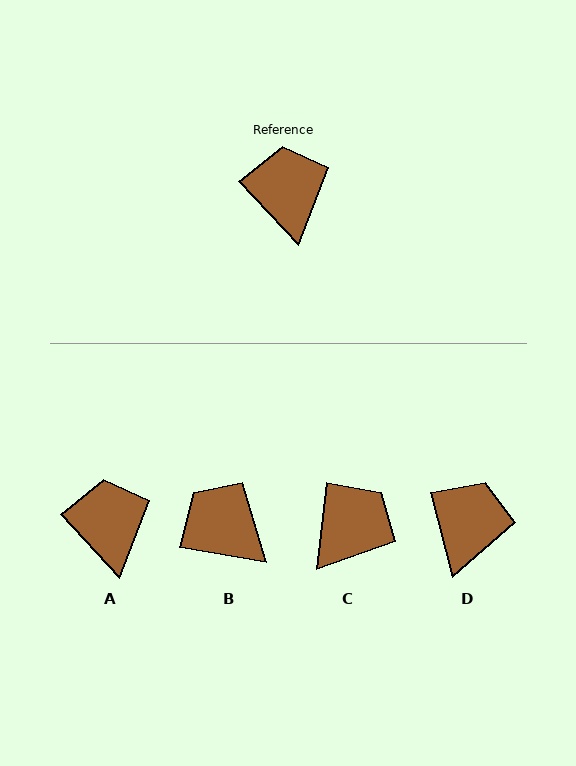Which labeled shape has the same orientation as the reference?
A.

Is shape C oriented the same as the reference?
No, it is off by about 49 degrees.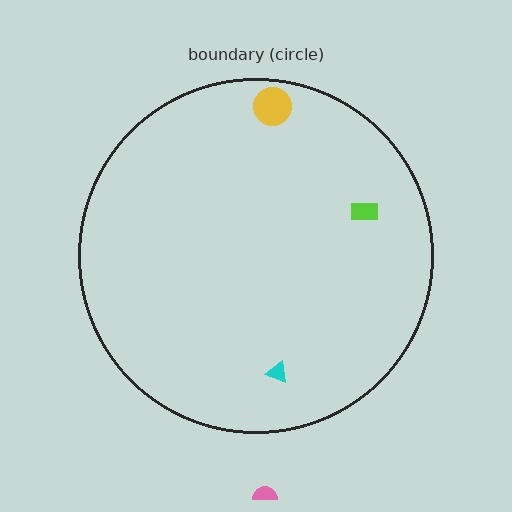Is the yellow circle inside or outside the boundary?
Inside.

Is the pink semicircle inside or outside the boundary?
Outside.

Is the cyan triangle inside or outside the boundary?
Inside.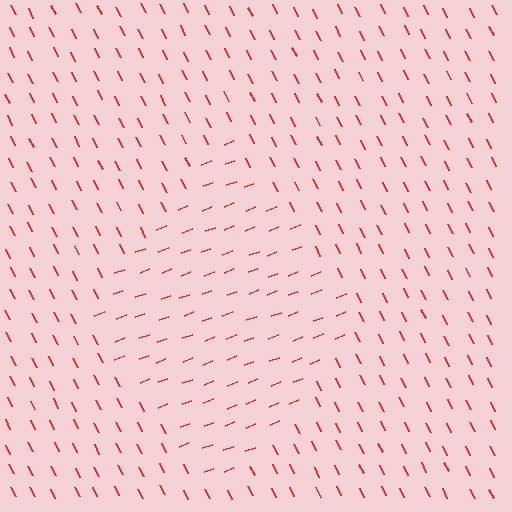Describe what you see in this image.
The image is filled with small red line segments. A diamond region in the image has lines oriented differently from the surrounding lines, creating a visible texture boundary.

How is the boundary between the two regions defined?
The boundary is defined purely by a change in line orientation (approximately 85 degrees difference). All lines are the same color and thickness.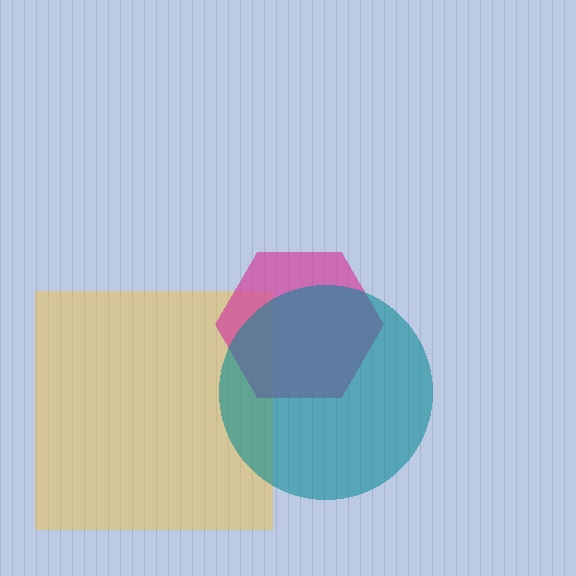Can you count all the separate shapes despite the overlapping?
Yes, there are 3 separate shapes.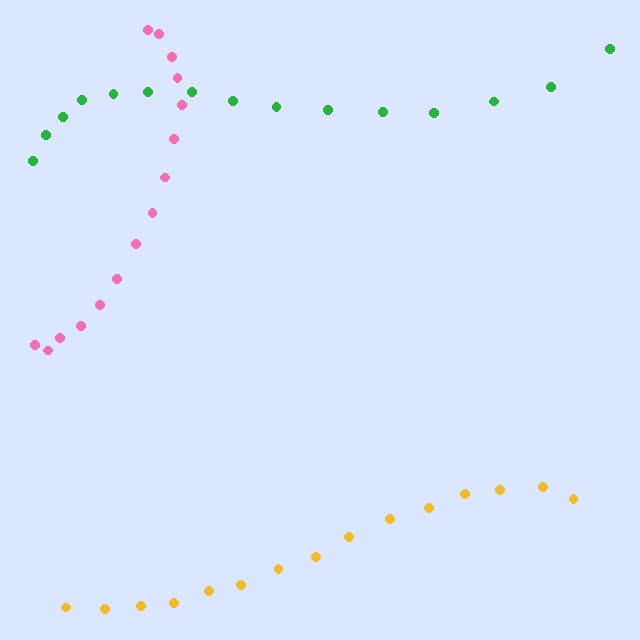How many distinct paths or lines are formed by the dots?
There are 3 distinct paths.